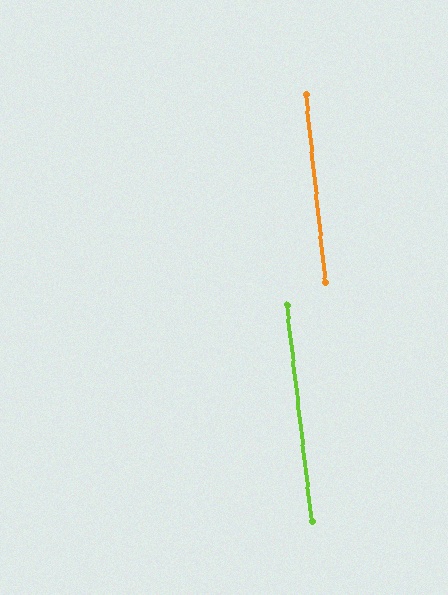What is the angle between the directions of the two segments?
Approximately 1 degree.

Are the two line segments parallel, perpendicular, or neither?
Parallel — their directions differ by only 0.9°.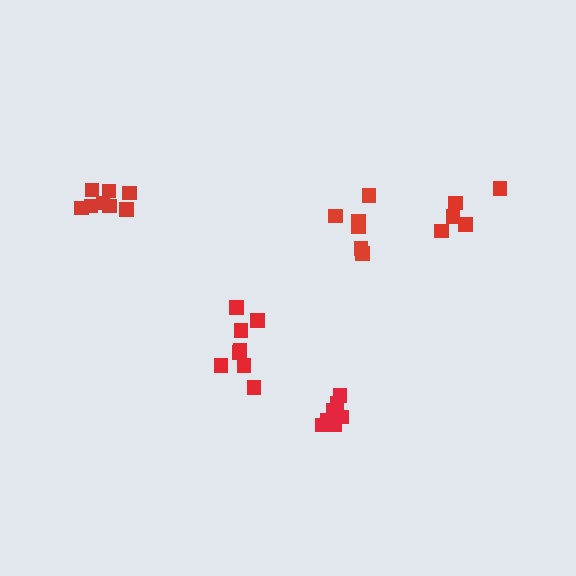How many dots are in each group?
Group 1: 6 dots, Group 2: 7 dots, Group 3: 8 dots, Group 4: 8 dots, Group 5: 5 dots (34 total).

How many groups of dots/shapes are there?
There are 5 groups.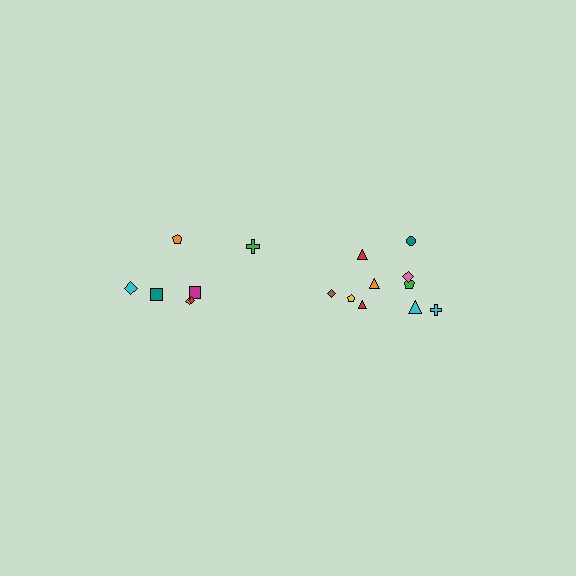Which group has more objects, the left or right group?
The right group.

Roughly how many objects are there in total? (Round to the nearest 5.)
Roughly 15 objects in total.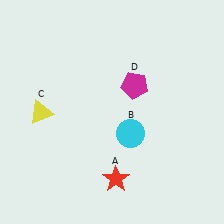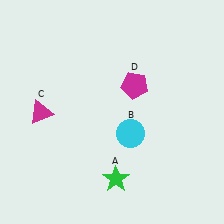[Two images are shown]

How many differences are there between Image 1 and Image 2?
There are 2 differences between the two images.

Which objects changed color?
A changed from red to green. C changed from yellow to magenta.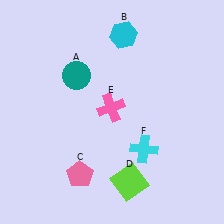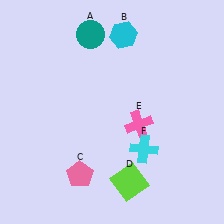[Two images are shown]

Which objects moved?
The objects that moved are: the teal circle (A), the pink cross (E).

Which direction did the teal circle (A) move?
The teal circle (A) moved up.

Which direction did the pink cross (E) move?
The pink cross (E) moved right.